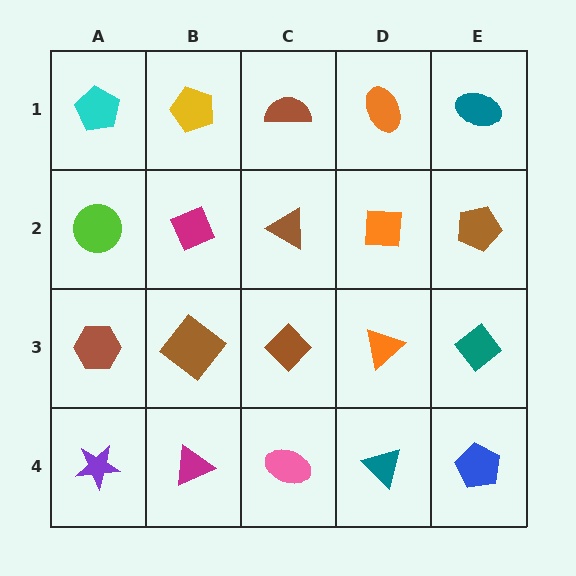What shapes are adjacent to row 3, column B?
A magenta diamond (row 2, column B), a magenta triangle (row 4, column B), a brown hexagon (row 3, column A), a brown diamond (row 3, column C).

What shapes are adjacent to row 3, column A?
A lime circle (row 2, column A), a purple star (row 4, column A), a brown diamond (row 3, column B).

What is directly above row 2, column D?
An orange ellipse.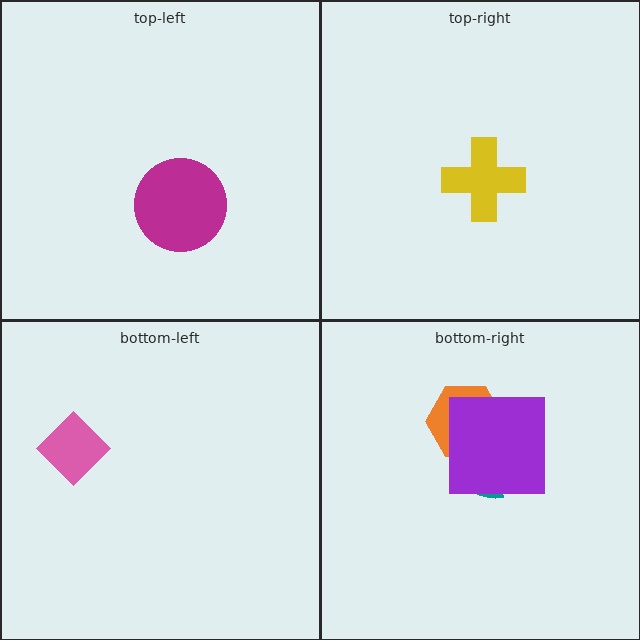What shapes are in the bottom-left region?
The pink diamond.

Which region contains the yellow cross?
The top-right region.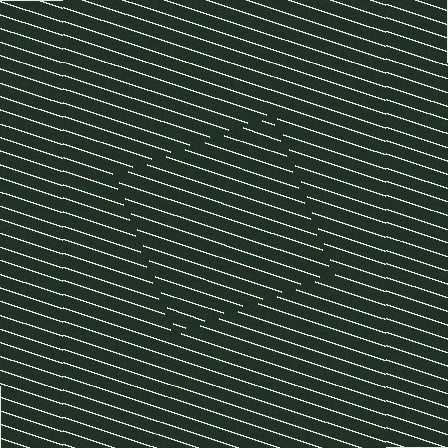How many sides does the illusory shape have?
4 sides — the line-ends trace a square.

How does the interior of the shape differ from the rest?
The interior of the shape contains the same grating, shifted by half a period — the contour is defined by the phase discontinuity where line-ends from the inner and outer gratings abut.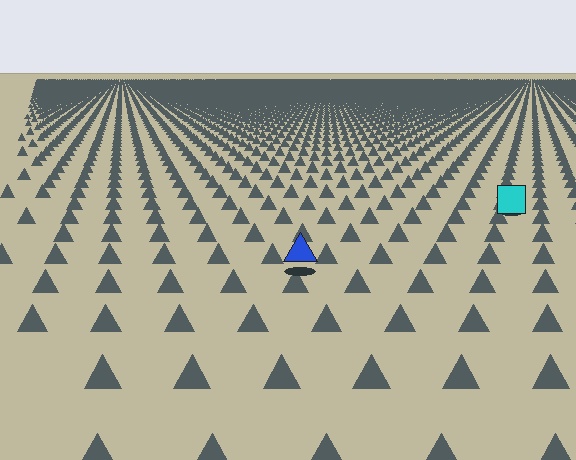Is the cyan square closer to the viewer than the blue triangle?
No. The blue triangle is closer — you can tell from the texture gradient: the ground texture is coarser near it.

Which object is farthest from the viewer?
The cyan square is farthest from the viewer. It appears smaller and the ground texture around it is denser.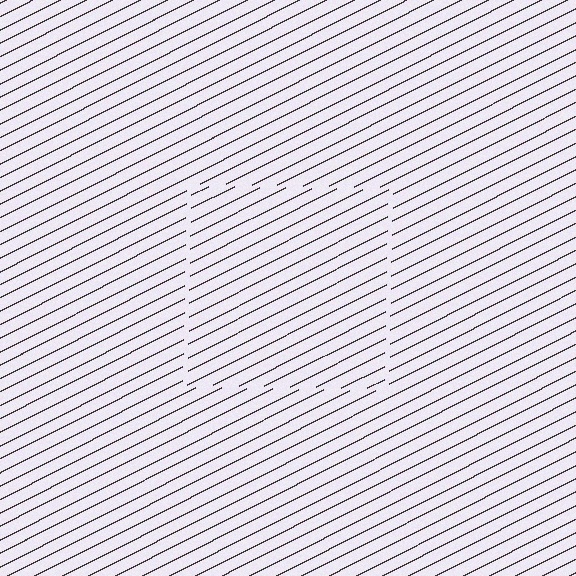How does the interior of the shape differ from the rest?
The interior of the shape contains the same grating, shifted by half a period — the contour is defined by the phase discontinuity where line-ends from the inner and outer gratings abut.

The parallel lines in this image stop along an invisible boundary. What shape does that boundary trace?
An illusory square. The interior of the shape contains the same grating, shifted by half a period — the contour is defined by the phase discontinuity where line-ends from the inner and outer gratings abut.